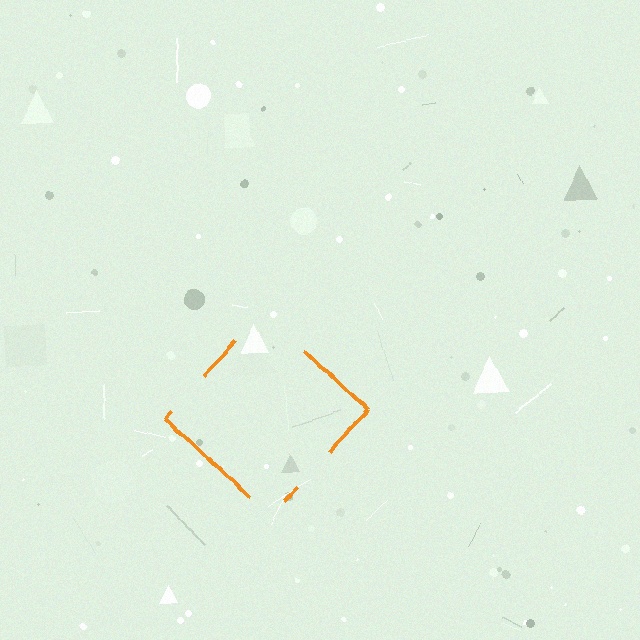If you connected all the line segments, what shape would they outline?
They would outline a diamond.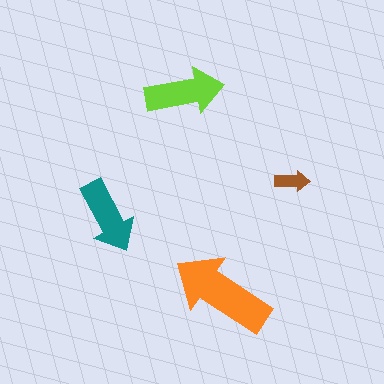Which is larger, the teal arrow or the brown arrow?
The teal one.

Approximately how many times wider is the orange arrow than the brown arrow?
About 3 times wider.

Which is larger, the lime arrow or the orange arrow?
The orange one.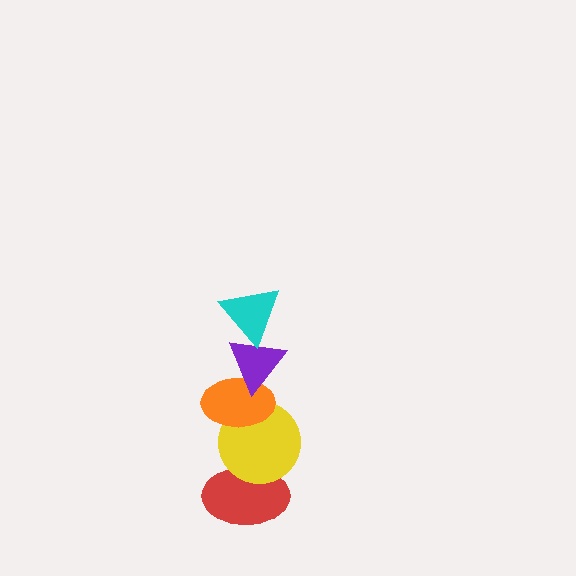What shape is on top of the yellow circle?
The orange ellipse is on top of the yellow circle.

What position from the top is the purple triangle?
The purple triangle is 2nd from the top.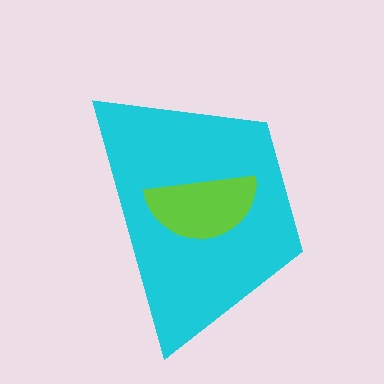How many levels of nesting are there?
2.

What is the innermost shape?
The lime semicircle.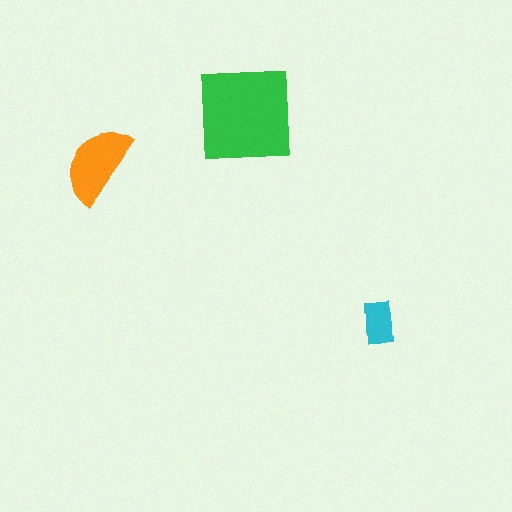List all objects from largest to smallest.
The green square, the orange semicircle, the cyan rectangle.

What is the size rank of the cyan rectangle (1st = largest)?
3rd.